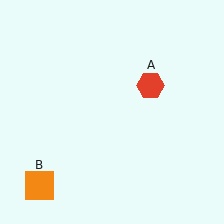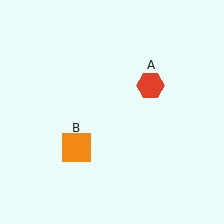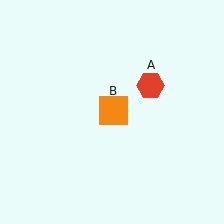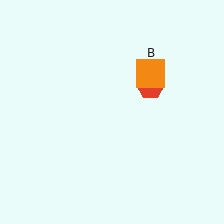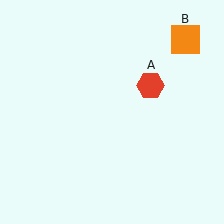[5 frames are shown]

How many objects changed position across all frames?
1 object changed position: orange square (object B).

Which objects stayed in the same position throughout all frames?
Red hexagon (object A) remained stationary.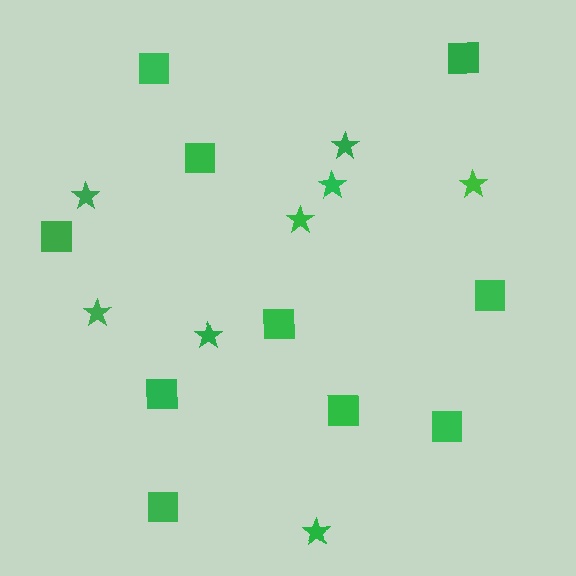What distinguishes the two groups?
There are 2 groups: one group of stars (8) and one group of squares (10).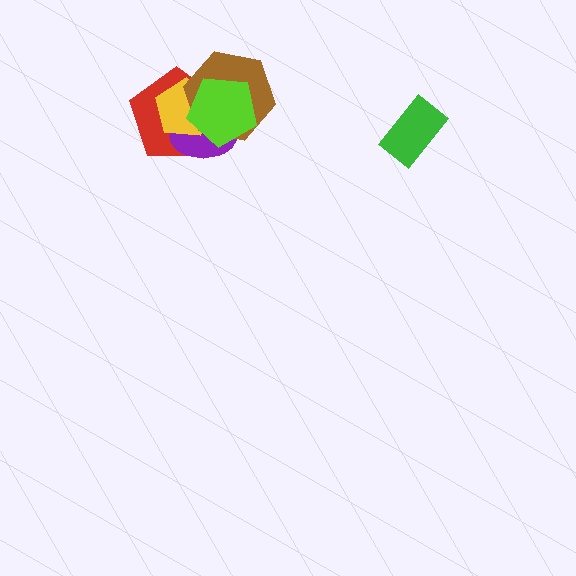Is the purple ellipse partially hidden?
Yes, it is partially covered by another shape.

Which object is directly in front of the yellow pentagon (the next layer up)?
The brown hexagon is directly in front of the yellow pentagon.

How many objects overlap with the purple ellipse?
4 objects overlap with the purple ellipse.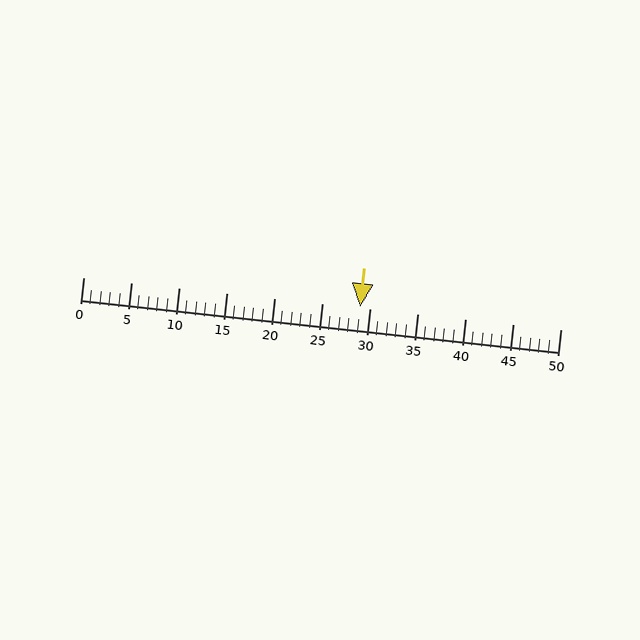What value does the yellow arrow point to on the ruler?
The yellow arrow points to approximately 29.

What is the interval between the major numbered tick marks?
The major tick marks are spaced 5 units apart.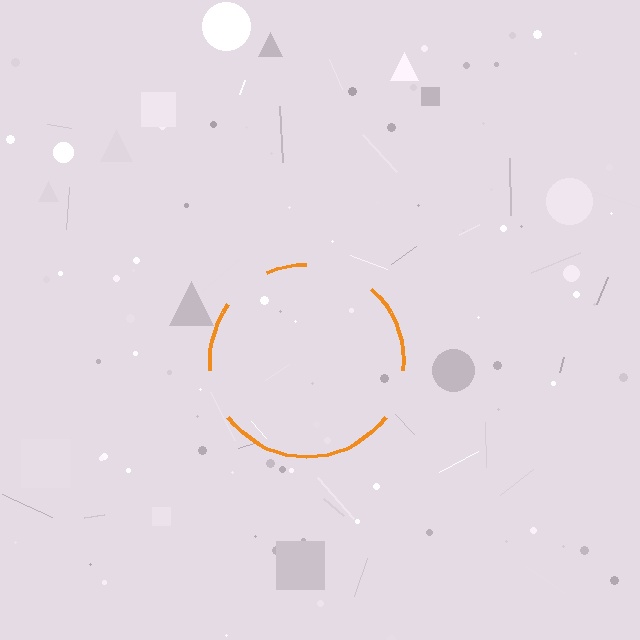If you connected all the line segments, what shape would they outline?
They would outline a circle.